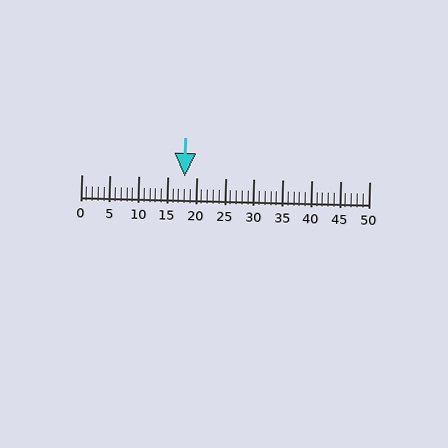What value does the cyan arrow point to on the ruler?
The cyan arrow points to approximately 18.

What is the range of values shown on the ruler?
The ruler shows values from 0 to 50.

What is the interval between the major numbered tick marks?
The major tick marks are spaced 5 units apart.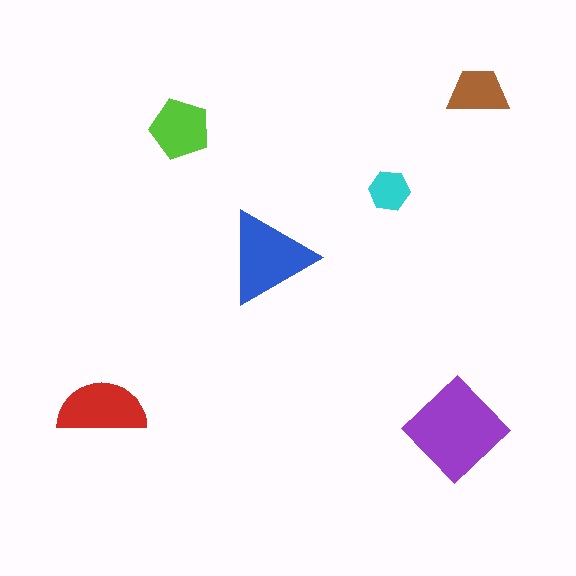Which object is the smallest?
The cyan hexagon.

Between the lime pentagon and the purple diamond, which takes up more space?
The purple diamond.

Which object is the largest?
The purple diamond.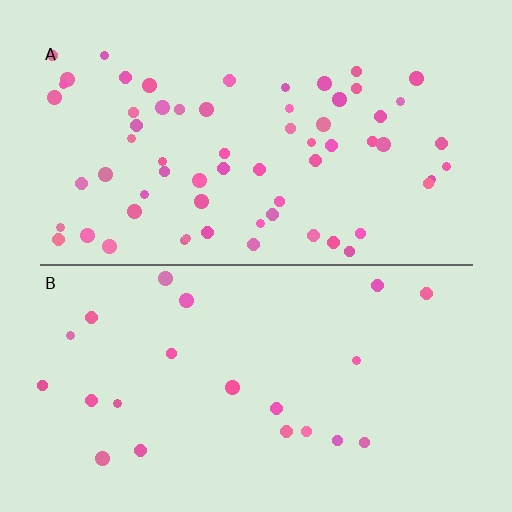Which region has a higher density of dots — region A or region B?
A (the top).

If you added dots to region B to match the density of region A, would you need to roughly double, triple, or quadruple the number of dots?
Approximately triple.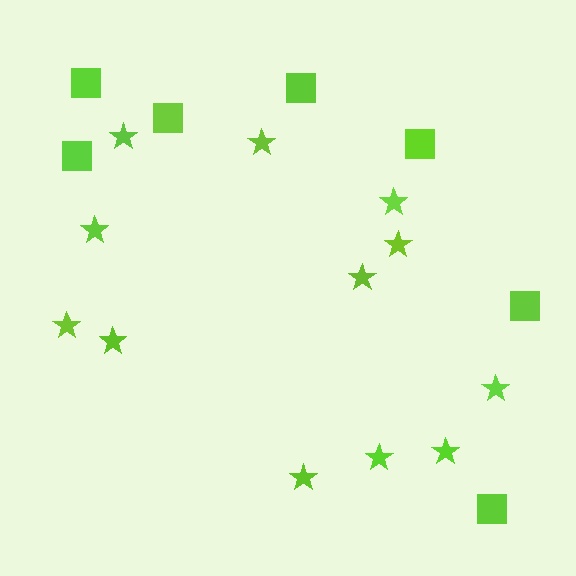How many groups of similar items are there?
There are 2 groups: one group of stars (12) and one group of squares (7).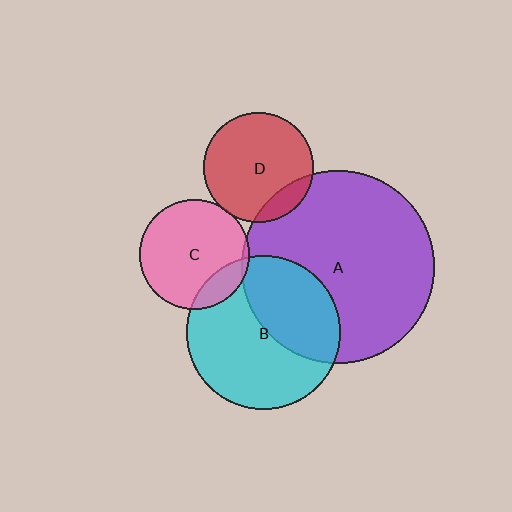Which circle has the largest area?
Circle A (purple).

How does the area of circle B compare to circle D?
Approximately 2.0 times.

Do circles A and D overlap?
Yes.